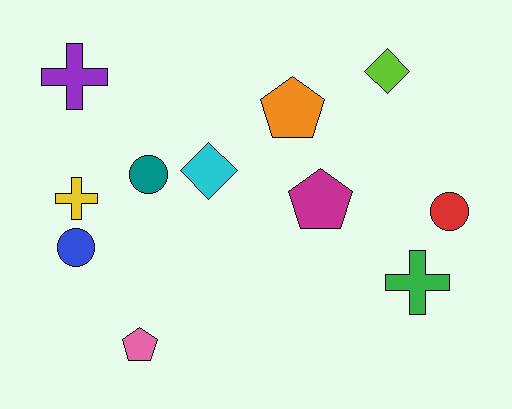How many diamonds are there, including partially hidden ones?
There are 2 diamonds.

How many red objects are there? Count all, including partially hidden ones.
There is 1 red object.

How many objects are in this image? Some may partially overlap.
There are 11 objects.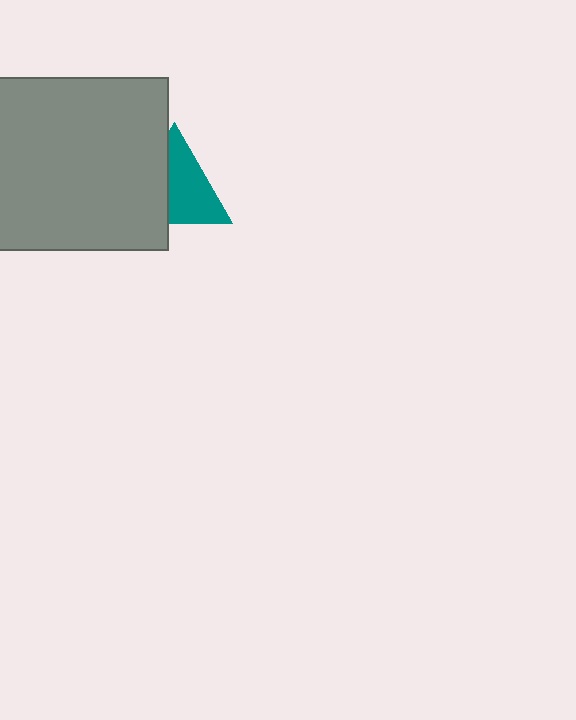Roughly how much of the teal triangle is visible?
About half of it is visible (roughly 58%).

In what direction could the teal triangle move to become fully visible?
The teal triangle could move right. That would shift it out from behind the gray square entirely.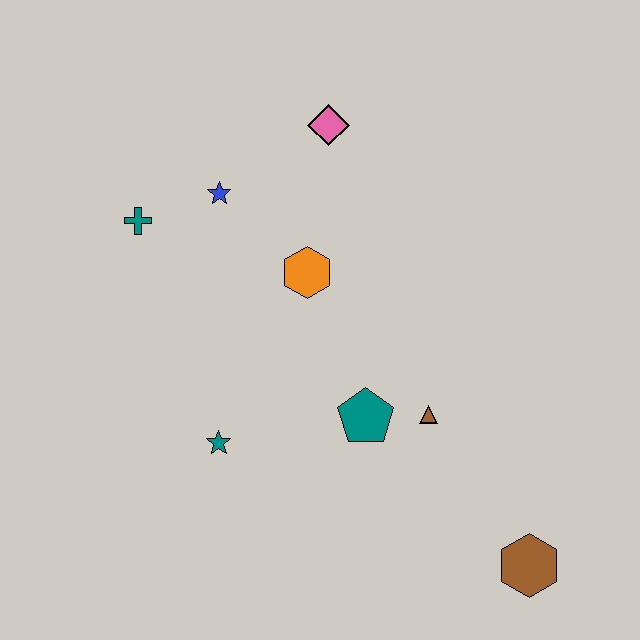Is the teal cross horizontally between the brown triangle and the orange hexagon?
No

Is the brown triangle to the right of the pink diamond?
Yes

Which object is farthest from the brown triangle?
The teal cross is farthest from the brown triangle.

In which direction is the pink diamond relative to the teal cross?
The pink diamond is to the right of the teal cross.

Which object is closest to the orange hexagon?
The blue star is closest to the orange hexagon.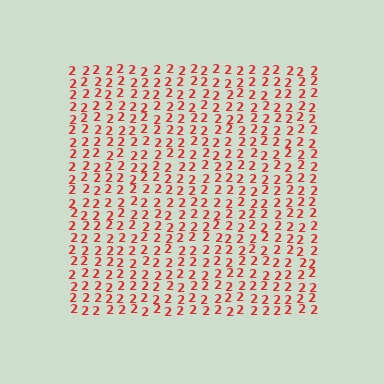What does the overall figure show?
The overall figure shows a square.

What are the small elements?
The small elements are digit 2's.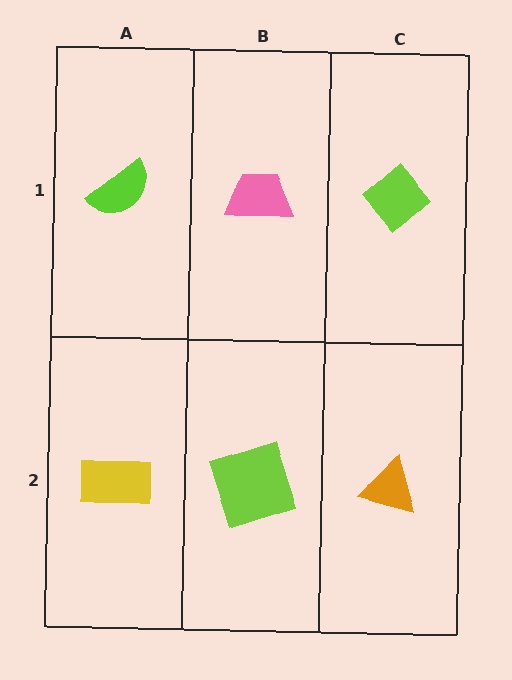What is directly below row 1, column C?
An orange triangle.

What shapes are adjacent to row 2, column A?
A lime semicircle (row 1, column A), a lime square (row 2, column B).